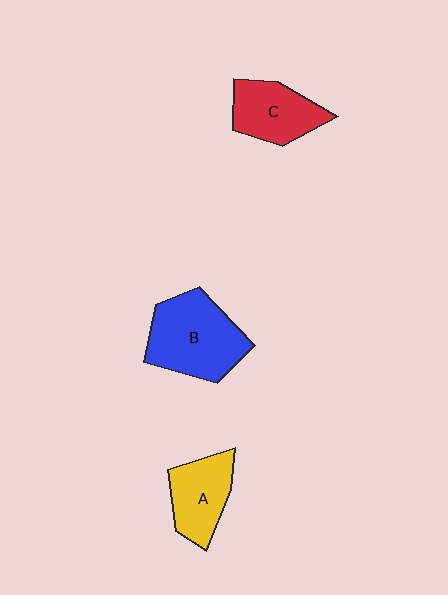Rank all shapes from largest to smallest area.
From largest to smallest: B (blue), C (red), A (yellow).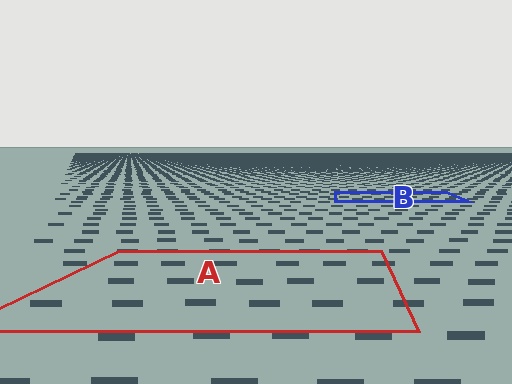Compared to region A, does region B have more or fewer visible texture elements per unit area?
Region B has more texture elements per unit area — they are packed more densely because it is farther away.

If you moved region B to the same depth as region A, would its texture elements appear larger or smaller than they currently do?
They would appear larger. At a closer depth, the same texture elements are projected at a bigger on-screen size.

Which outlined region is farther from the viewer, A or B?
Region B is farther from the viewer — the texture elements inside it appear smaller and more densely packed.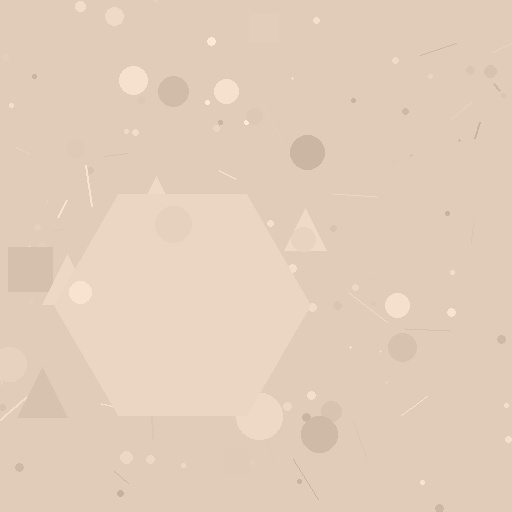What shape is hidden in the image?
A hexagon is hidden in the image.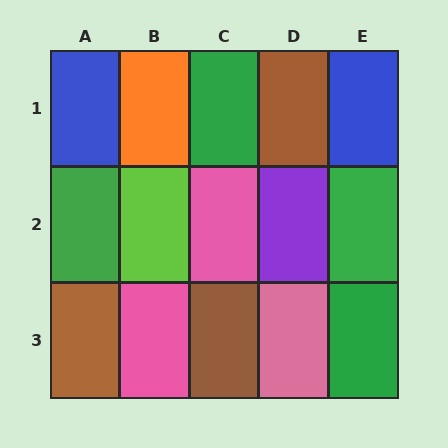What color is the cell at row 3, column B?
Pink.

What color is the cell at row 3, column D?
Pink.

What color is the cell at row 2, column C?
Pink.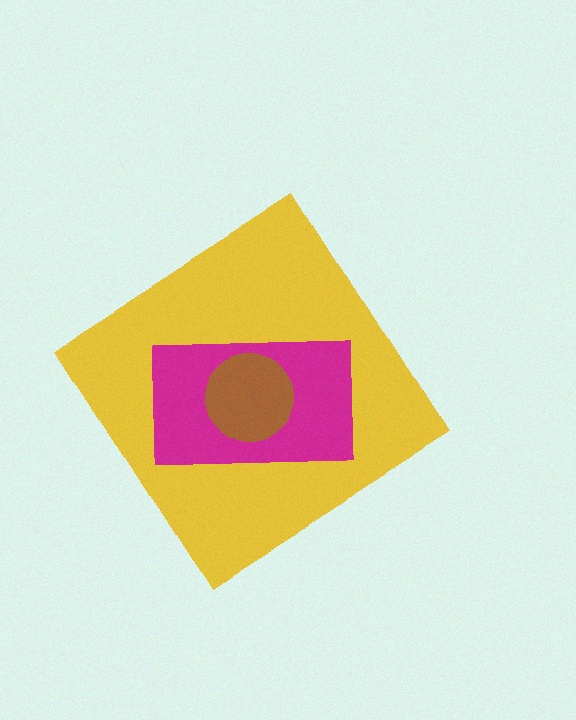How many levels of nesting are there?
3.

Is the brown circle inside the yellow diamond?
Yes.